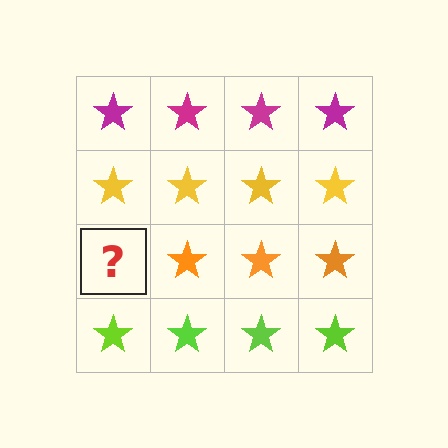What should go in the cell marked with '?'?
The missing cell should contain an orange star.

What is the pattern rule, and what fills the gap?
The rule is that each row has a consistent color. The gap should be filled with an orange star.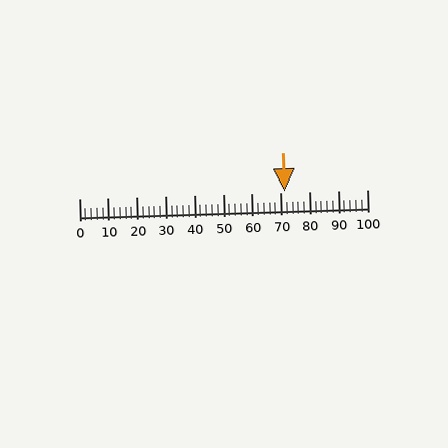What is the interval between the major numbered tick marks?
The major tick marks are spaced 10 units apart.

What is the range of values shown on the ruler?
The ruler shows values from 0 to 100.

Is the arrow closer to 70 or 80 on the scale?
The arrow is closer to 70.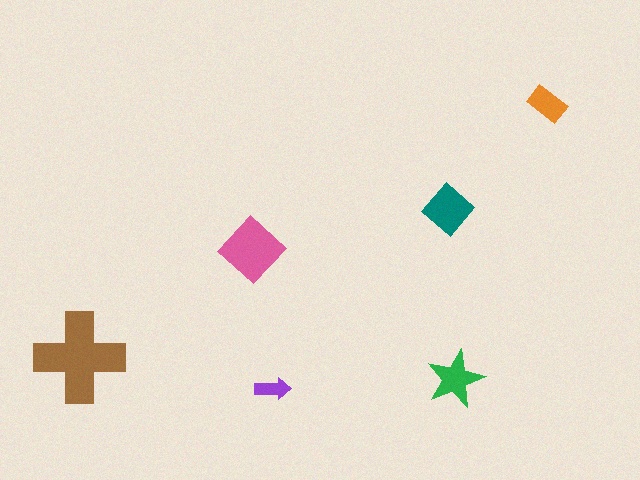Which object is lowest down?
The purple arrow is bottommost.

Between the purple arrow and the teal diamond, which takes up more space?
The teal diamond.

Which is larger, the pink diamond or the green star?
The pink diamond.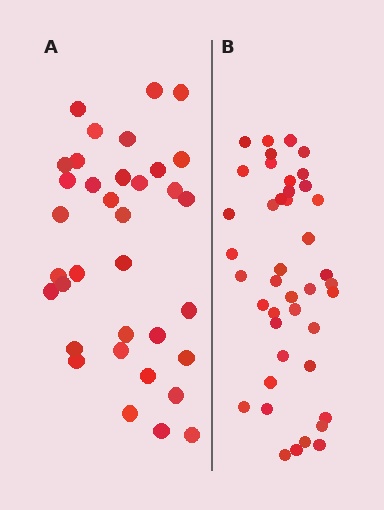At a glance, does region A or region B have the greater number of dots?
Region B (the right region) has more dots.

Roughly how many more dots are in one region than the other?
Region B has roughly 8 or so more dots than region A.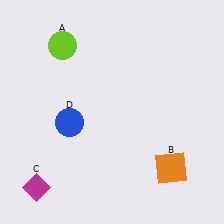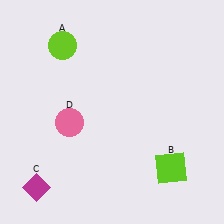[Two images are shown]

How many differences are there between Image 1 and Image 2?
There are 2 differences between the two images.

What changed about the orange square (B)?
In Image 1, B is orange. In Image 2, it changed to lime.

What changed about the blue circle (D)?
In Image 1, D is blue. In Image 2, it changed to pink.